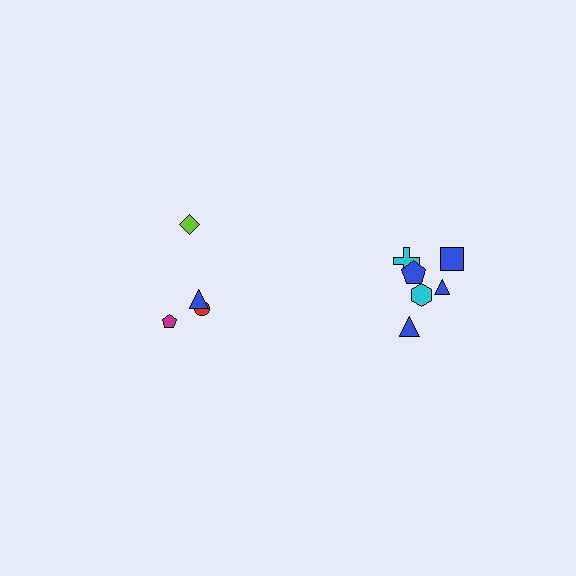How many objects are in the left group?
There are 4 objects.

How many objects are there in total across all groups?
There are 10 objects.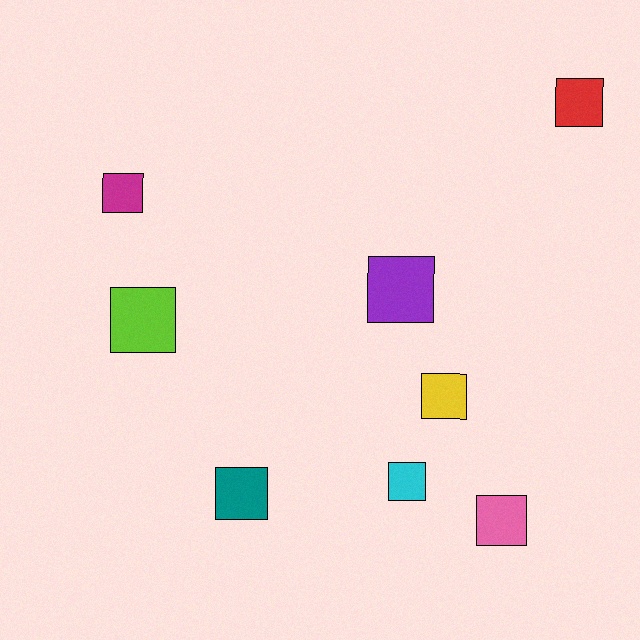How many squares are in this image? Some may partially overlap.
There are 8 squares.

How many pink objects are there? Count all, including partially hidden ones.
There is 1 pink object.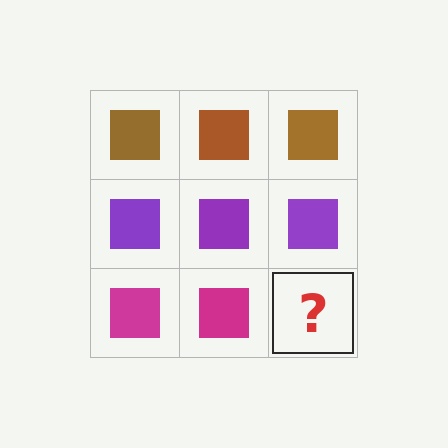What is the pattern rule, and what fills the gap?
The rule is that each row has a consistent color. The gap should be filled with a magenta square.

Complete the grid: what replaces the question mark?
The question mark should be replaced with a magenta square.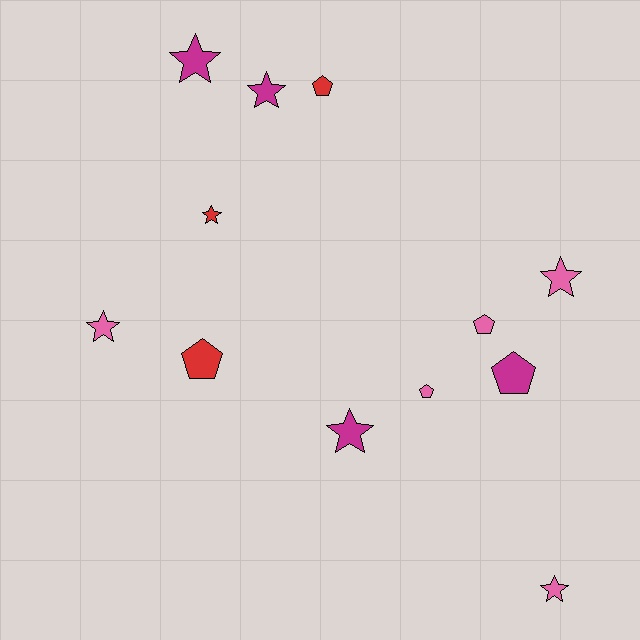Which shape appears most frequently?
Star, with 7 objects.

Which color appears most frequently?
Pink, with 5 objects.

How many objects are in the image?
There are 12 objects.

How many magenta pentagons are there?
There is 1 magenta pentagon.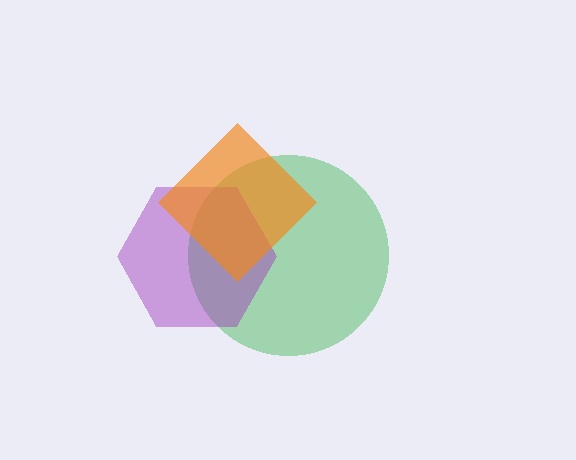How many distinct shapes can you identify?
There are 3 distinct shapes: a green circle, a purple hexagon, an orange diamond.